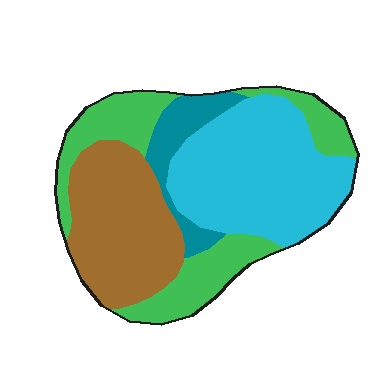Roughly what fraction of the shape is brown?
Brown takes up about one quarter (1/4) of the shape.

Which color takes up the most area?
Cyan, at roughly 35%.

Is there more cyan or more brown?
Cyan.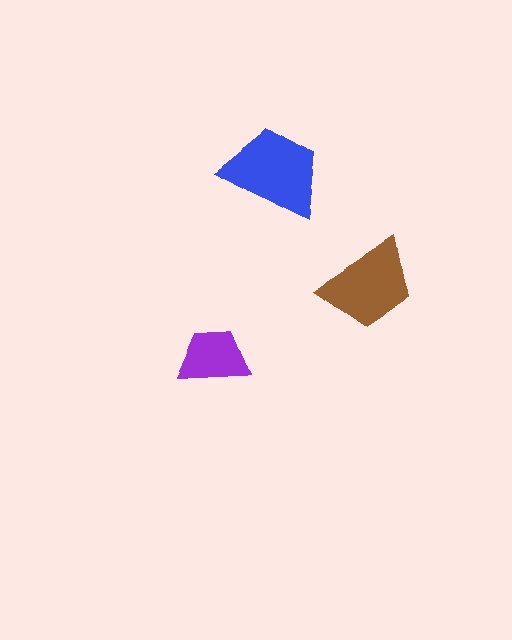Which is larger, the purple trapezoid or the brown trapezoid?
The brown one.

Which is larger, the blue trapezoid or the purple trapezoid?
The blue one.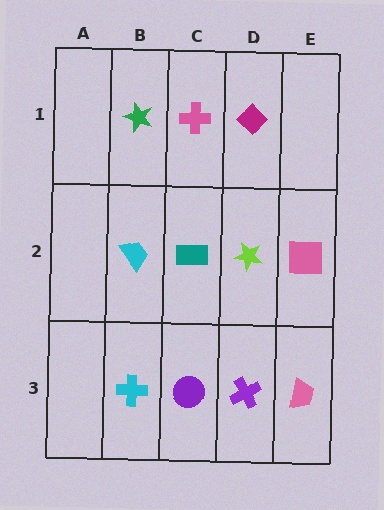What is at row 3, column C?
A purple circle.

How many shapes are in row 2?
4 shapes.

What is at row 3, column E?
A pink trapezoid.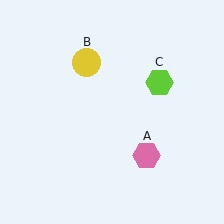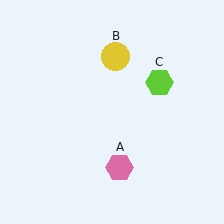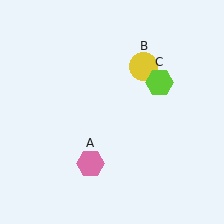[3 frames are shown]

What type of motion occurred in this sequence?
The pink hexagon (object A), yellow circle (object B) rotated clockwise around the center of the scene.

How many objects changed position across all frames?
2 objects changed position: pink hexagon (object A), yellow circle (object B).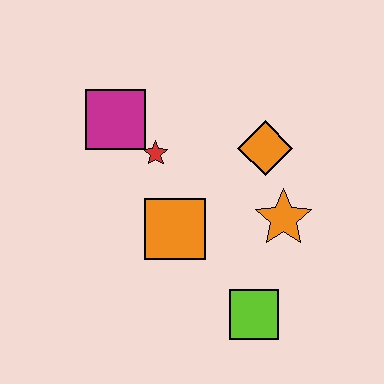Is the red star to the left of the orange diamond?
Yes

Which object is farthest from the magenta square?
The lime square is farthest from the magenta square.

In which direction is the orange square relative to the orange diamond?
The orange square is to the left of the orange diamond.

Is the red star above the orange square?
Yes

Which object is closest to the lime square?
The orange star is closest to the lime square.